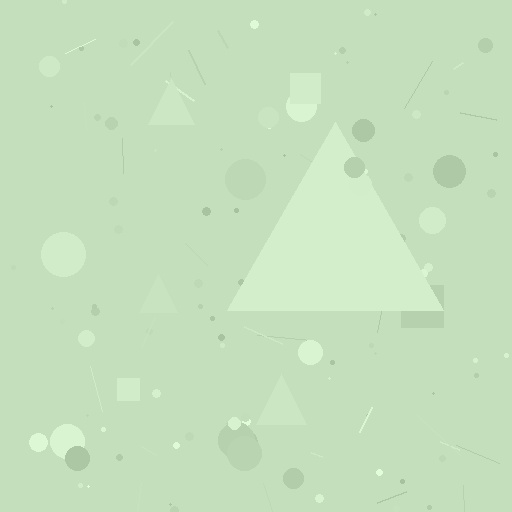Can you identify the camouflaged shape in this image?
The camouflaged shape is a triangle.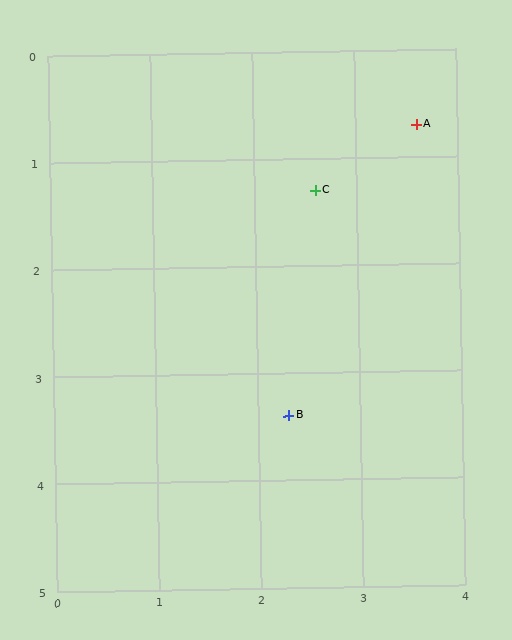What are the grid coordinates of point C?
Point C is at approximately (2.6, 1.3).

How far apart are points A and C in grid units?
Points A and C are about 1.2 grid units apart.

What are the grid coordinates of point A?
Point A is at approximately (3.6, 0.7).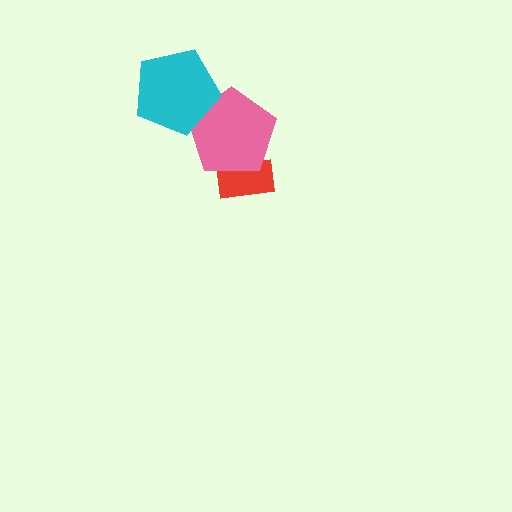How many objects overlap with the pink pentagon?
2 objects overlap with the pink pentagon.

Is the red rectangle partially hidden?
Yes, it is partially covered by another shape.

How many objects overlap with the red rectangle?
1 object overlaps with the red rectangle.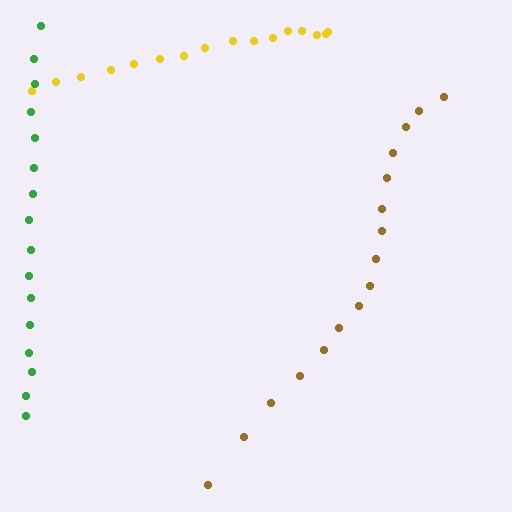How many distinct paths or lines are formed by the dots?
There are 3 distinct paths.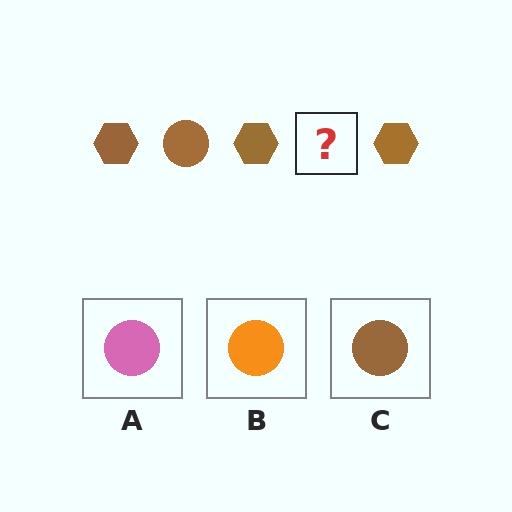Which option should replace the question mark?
Option C.